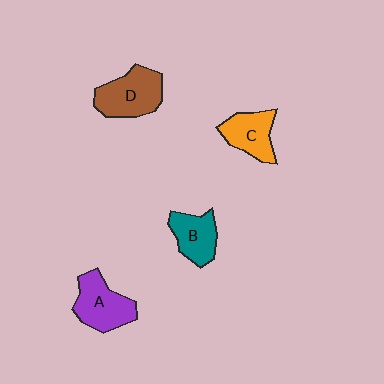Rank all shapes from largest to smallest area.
From largest to smallest: D (brown), A (purple), C (orange), B (teal).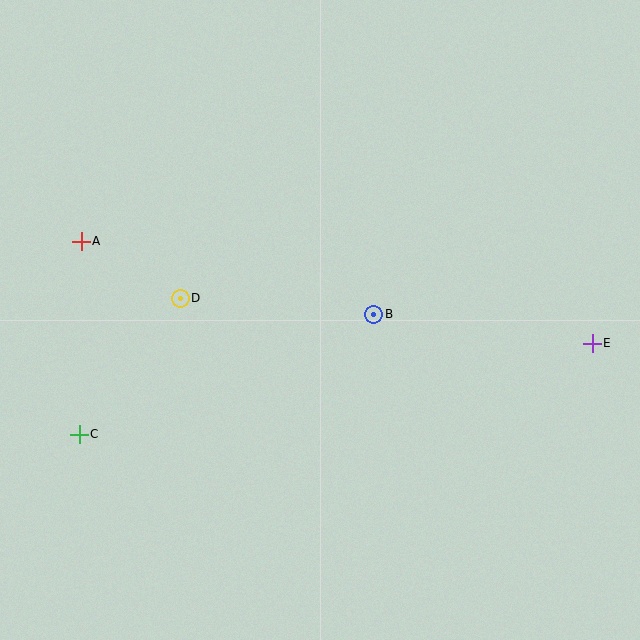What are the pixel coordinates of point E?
Point E is at (592, 343).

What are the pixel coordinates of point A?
Point A is at (81, 241).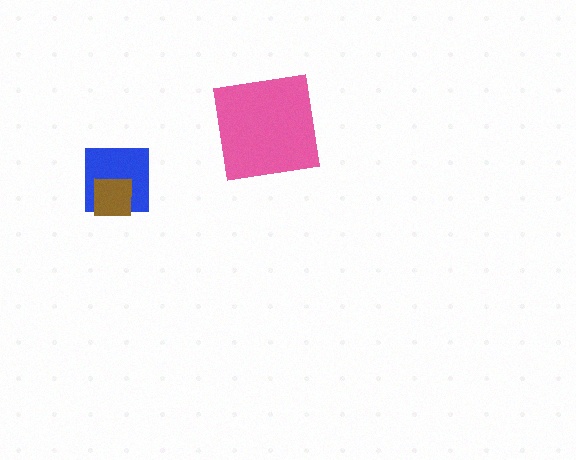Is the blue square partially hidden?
Yes, it is partially covered by another shape.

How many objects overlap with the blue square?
1 object overlaps with the blue square.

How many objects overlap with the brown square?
1 object overlaps with the brown square.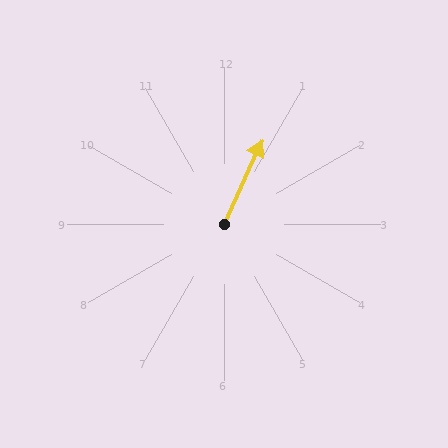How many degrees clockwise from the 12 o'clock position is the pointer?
Approximately 24 degrees.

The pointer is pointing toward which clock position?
Roughly 1 o'clock.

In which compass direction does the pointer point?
Northeast.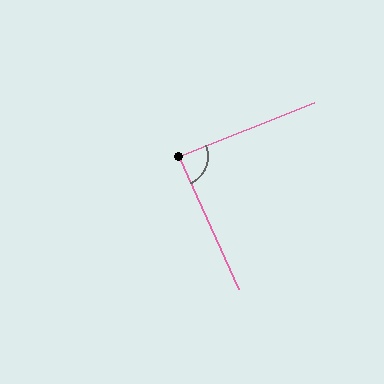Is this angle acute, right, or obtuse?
It is approximately a right angle.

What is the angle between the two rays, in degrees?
Approximately 88 degrees.